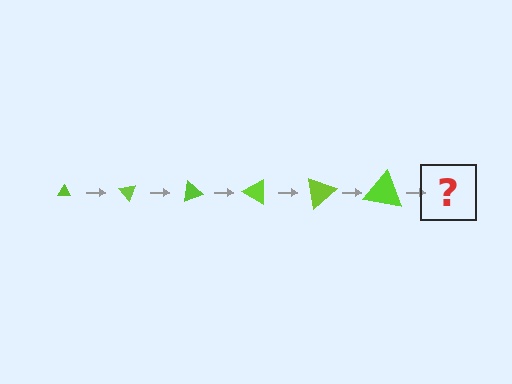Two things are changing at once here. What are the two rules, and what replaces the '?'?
The two rules are that the triangle grows larger each step and it rotates 50 degrees each step. The '?' should be a triangle, larger than the previous one and rotated 300 degrees from the start.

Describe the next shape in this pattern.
It should be a triangle, larger than the previous one and rotated 300 degrees from the start.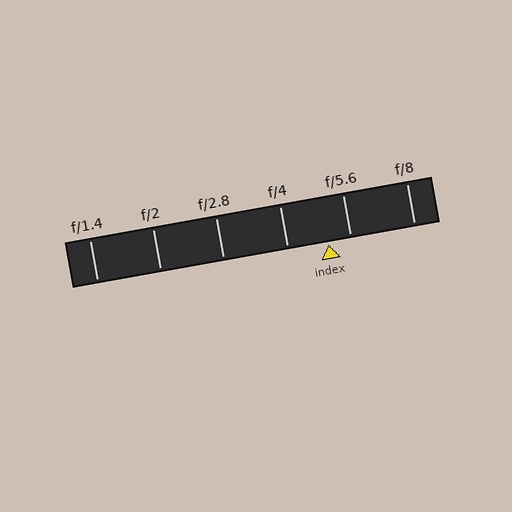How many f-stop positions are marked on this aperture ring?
There are 6 f-stop positions marked.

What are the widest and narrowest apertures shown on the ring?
The widest aperture shown is f/1.4 and the narrowest is f/8.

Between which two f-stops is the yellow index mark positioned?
The index mark is between f/4 and f/5.6.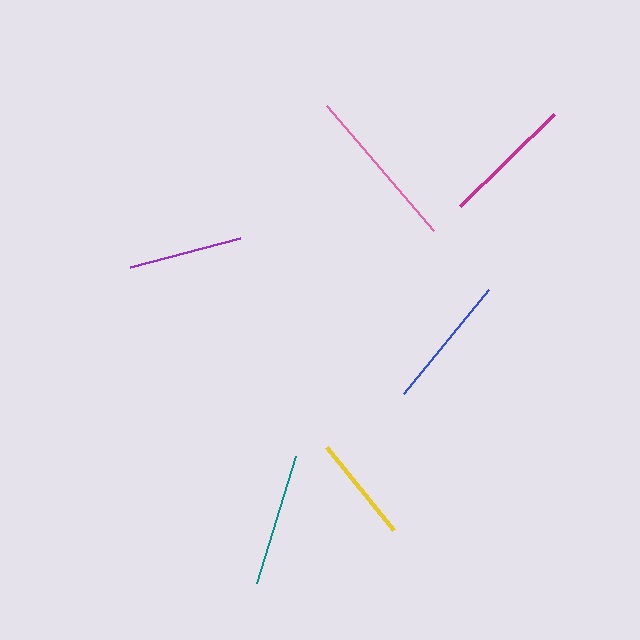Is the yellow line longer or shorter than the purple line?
The purple line is longer than the yellow line.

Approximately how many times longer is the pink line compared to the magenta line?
The pink line is approximately 1.2 times the length of the magenta line.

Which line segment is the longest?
The pink line is the longest at approximately 164 pixels.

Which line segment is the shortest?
The yellow line is the shortest at approximately 107 pixels.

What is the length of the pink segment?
The pink segment is approximately 164 pixels long.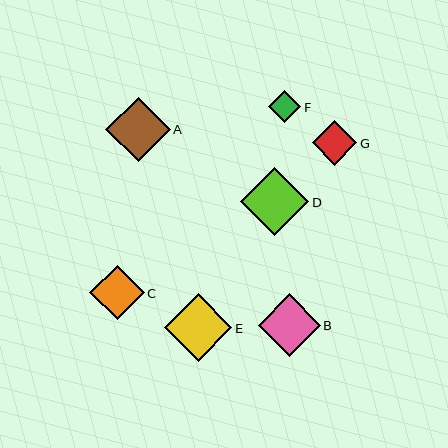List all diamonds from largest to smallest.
From largest to smallest: D, E, A, B, C, G, F.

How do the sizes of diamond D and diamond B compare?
Diamond D and diamond B are approximately the same size.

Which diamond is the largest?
Diamond D is the largest with a size of approximately 68 pixels.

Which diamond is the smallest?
Diamond F is the smallest with a size of approximately 33 pixels.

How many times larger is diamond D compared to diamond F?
Diamond D is approximately 2.1 times the size of diamond F.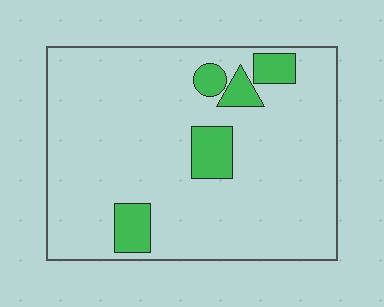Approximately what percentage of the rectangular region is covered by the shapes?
Approximately 10%.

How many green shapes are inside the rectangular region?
5.